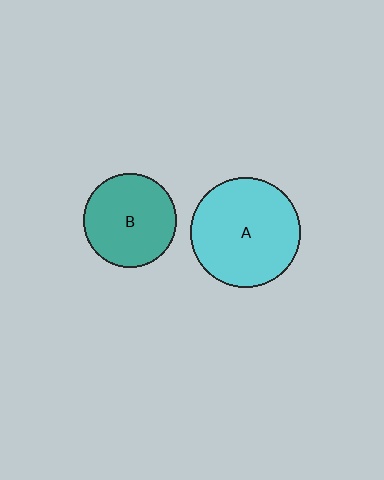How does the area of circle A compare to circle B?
Approximately 1.4 times.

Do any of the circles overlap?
No, none of the circles overlap.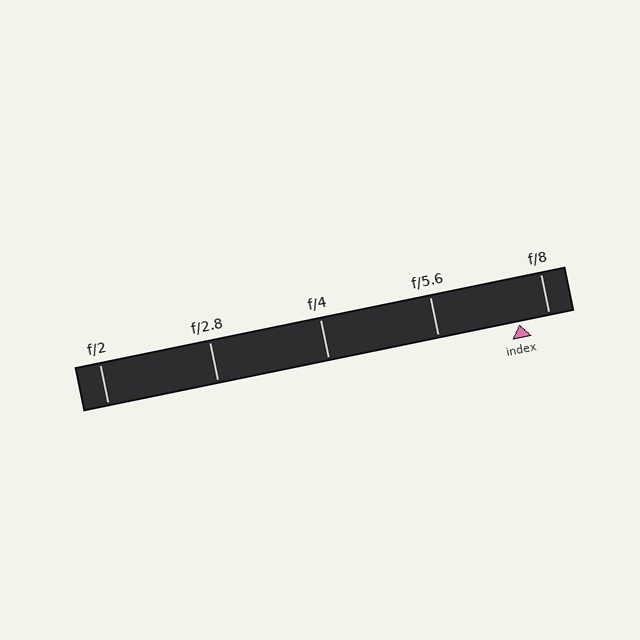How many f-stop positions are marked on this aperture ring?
There are 5 f-stop positions marked.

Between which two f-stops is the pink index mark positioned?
The index mark is between f/5.6 and f/8.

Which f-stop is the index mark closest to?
The index mark is closest to f/8.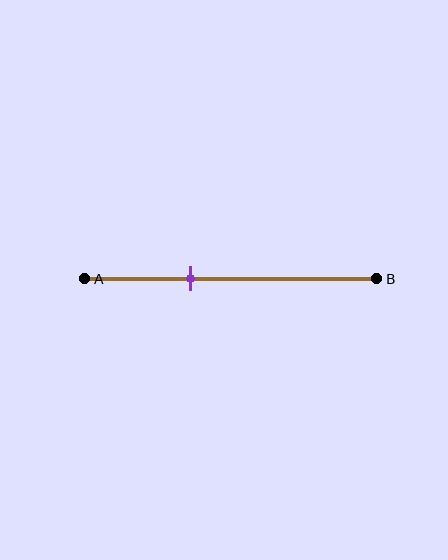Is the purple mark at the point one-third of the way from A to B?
Yes, the mark is approximately at the one-third point.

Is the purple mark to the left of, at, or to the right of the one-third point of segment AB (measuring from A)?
The purple mark is approximately at the one-third point of segment AB.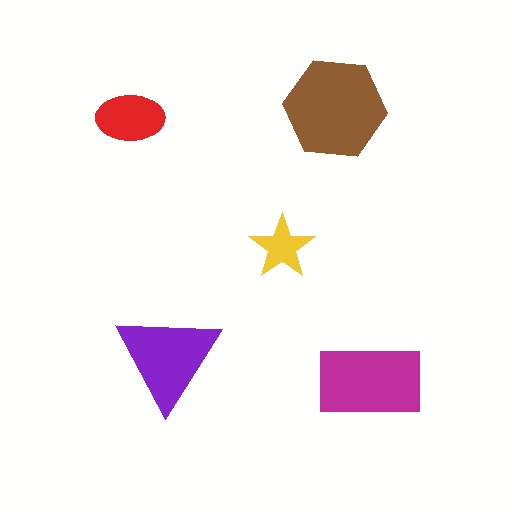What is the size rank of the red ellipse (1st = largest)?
4th.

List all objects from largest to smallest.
The brown hexagon, the magenta rectangle, the purple triangle, the red ellipse, the yellow star.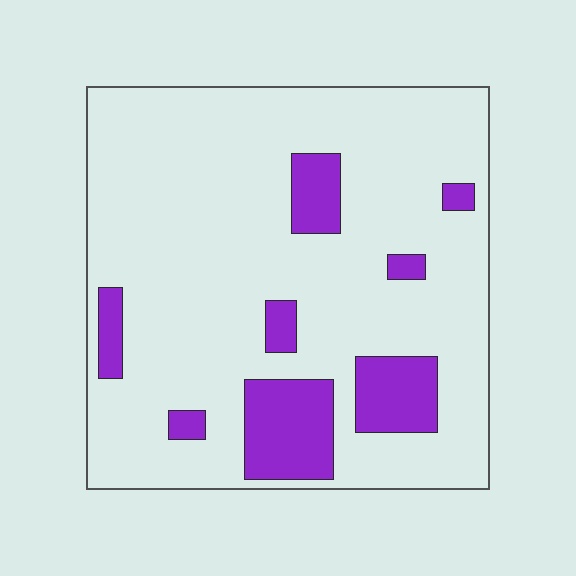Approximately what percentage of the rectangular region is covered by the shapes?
Approximately 15%.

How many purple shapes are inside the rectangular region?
8.